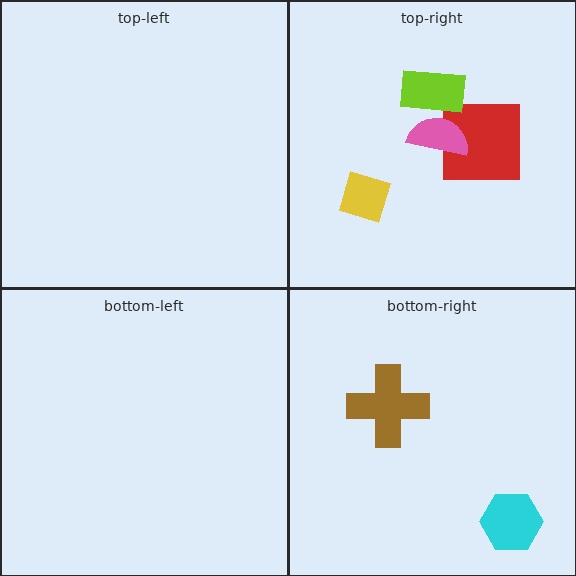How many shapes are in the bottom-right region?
2.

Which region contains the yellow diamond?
The top-right region.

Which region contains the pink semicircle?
The top-right region.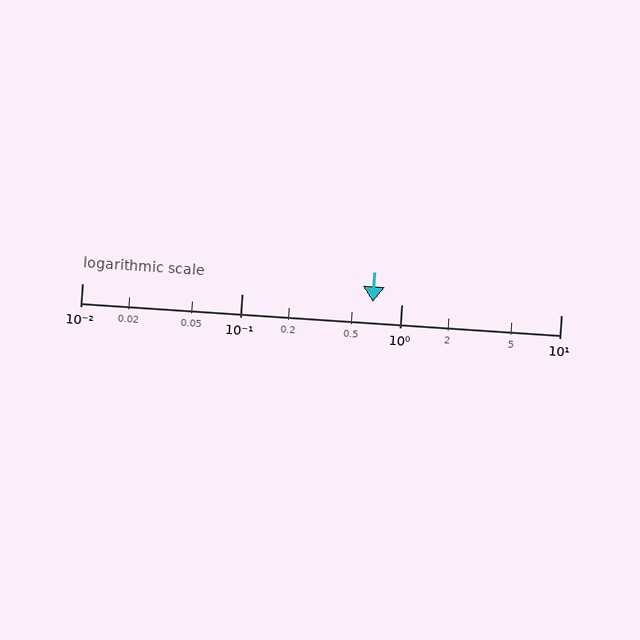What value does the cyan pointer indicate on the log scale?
The pointer indicates approximately 0.66.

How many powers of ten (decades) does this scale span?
The scale spans 3 decades, from 0.01 to 10.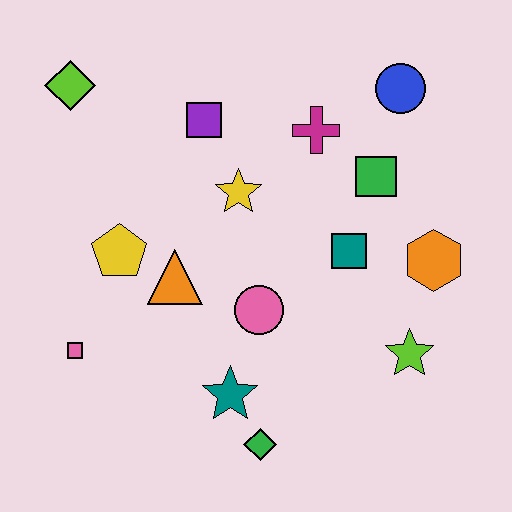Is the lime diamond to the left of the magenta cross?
Yes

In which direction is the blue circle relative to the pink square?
The blue circle is to the right of the pink square.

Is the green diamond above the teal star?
No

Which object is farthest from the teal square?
The lime diamond is farthest from the teal square.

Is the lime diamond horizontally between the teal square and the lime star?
No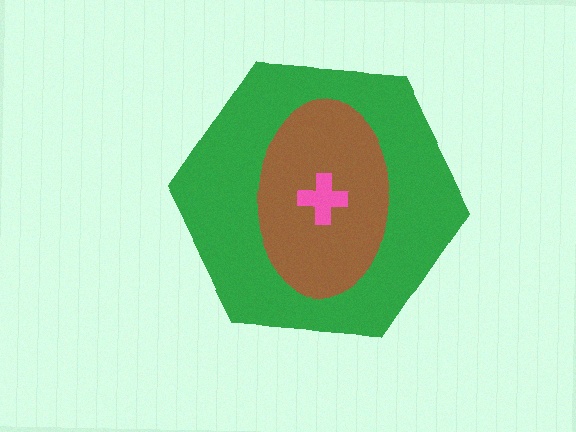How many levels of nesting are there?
3.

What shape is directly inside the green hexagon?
The brown ellipse.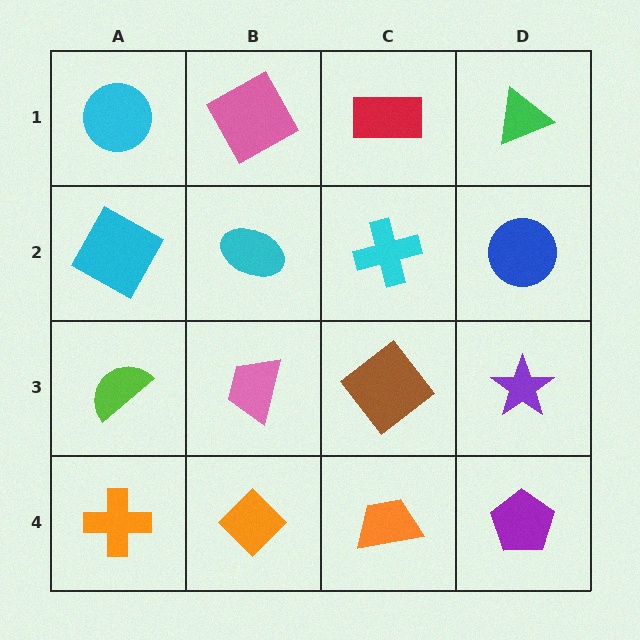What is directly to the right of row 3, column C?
A purple star.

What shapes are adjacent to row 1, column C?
A cyan cross (row 2, column C), a pink square (row 1, column B), a green triangle (row 1, column D).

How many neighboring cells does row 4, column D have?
2.